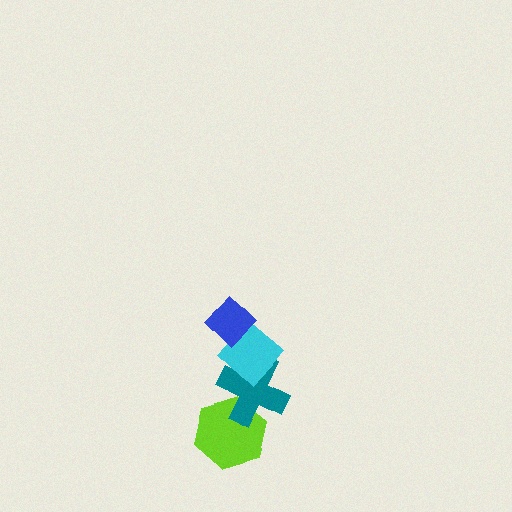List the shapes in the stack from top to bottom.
From top to bottom: the blue diamond, the cyan diamond, the teal cross, the lime hexagon.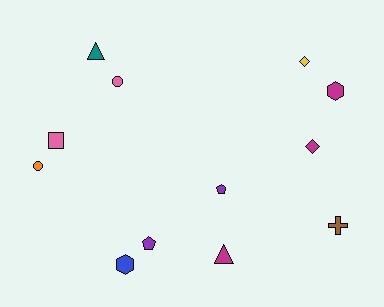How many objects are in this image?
There are 12 objects.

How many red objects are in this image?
There are no red objects.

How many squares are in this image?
There is 1 square.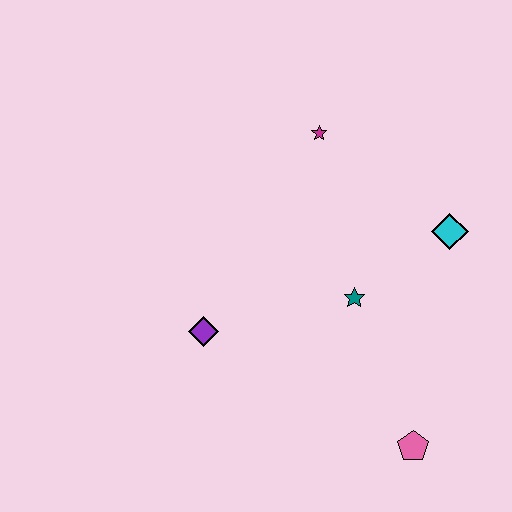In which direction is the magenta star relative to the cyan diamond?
The magenta star is to the left of the cyan diamond.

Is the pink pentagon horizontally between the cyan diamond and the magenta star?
Yes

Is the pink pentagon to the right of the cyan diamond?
No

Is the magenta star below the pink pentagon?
No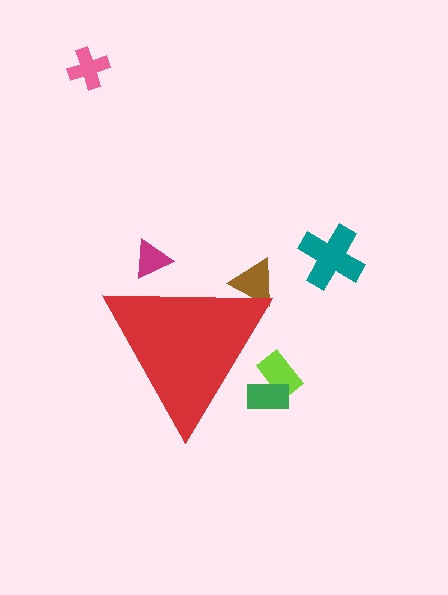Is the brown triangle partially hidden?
Yes, the brown triangle is partially hidden behind the red triangle.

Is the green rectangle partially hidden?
Yes, the green rectangle is partially hidden behind the red triangle.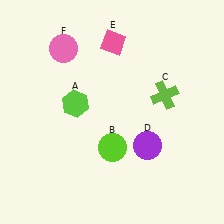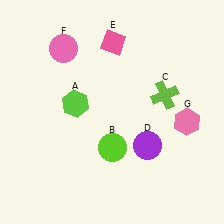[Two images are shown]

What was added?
A pink hexagon (G) was added in Image 2.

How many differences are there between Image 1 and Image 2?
There is 1 difference between the two images.